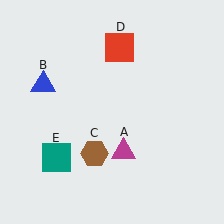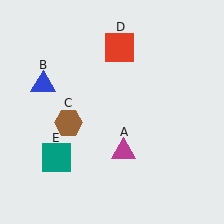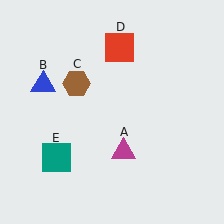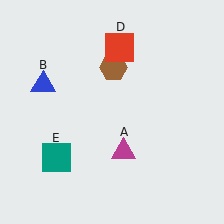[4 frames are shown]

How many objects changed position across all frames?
1 object changed position: brown hexagon (object C).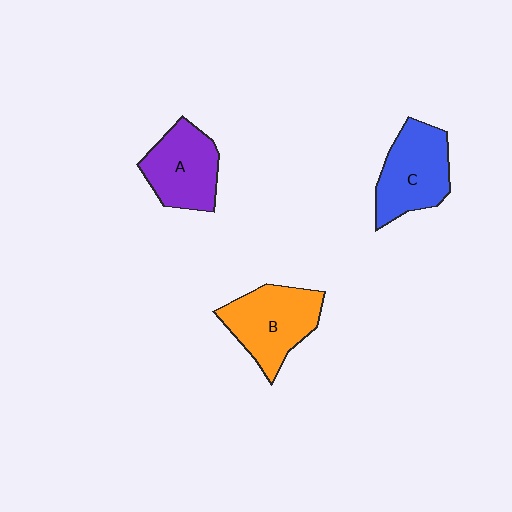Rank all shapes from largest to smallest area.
From largest to smallest: B (orange), C (blue), A (purple).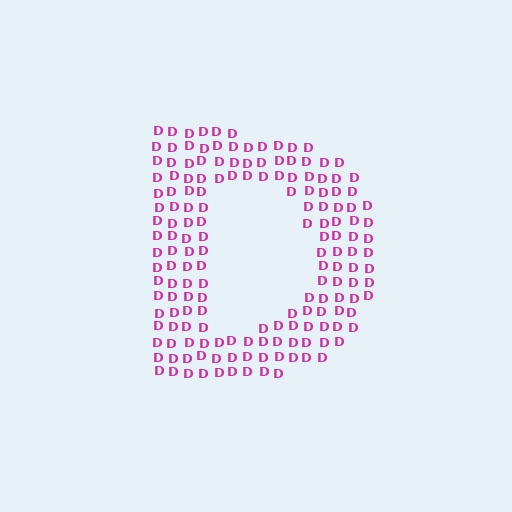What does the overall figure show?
The overall figure shows the letter D.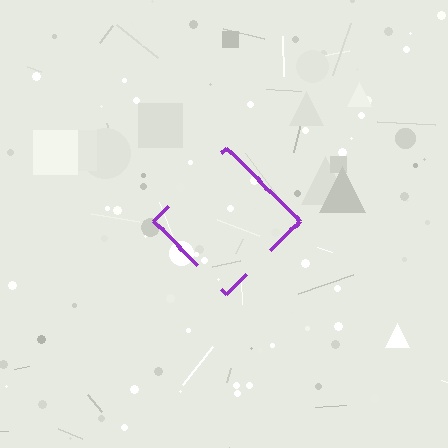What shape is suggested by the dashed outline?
The dashed outline suggests a diamond.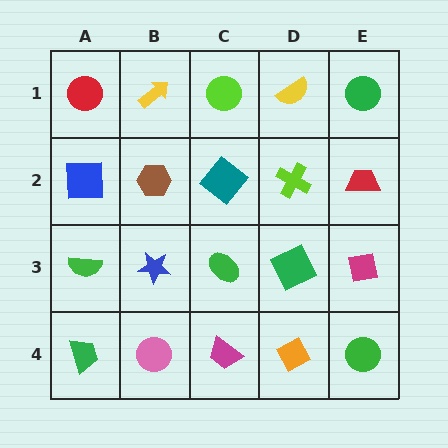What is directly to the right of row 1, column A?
A yellow arrow.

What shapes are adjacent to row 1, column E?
A red trapezoid (row 2, column E), a yellow semicircle (row 1, column D).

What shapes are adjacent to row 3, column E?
A red trapezoid (row 2, column E), a green circle (row 4, column E), a green square (row 3, column D).